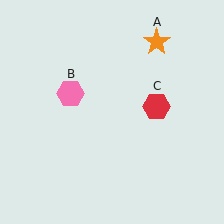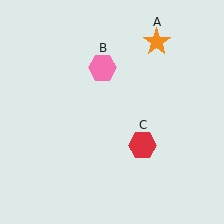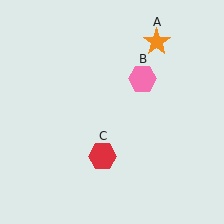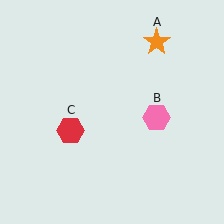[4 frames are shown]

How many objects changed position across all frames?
2 objects changed position: pink hexagon (object B), red hexagon (object C).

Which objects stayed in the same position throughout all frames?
Orange star (object A) remained stationary.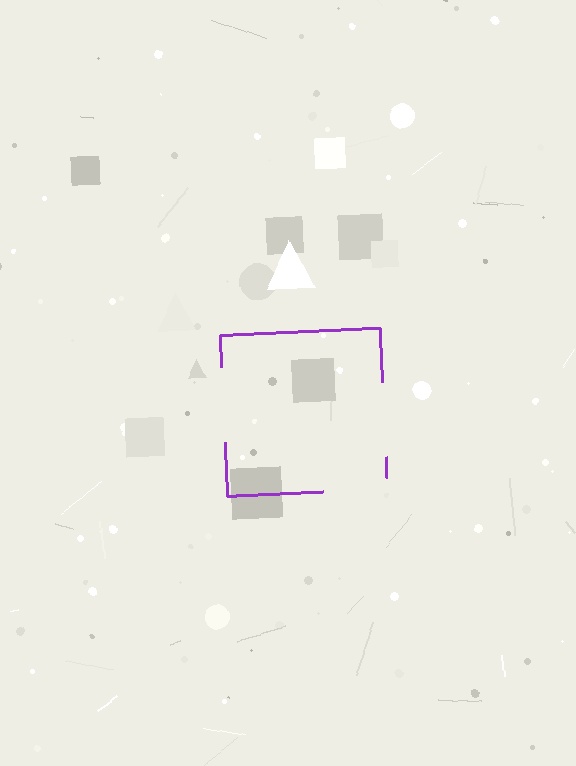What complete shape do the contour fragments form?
The contour fragments form a square.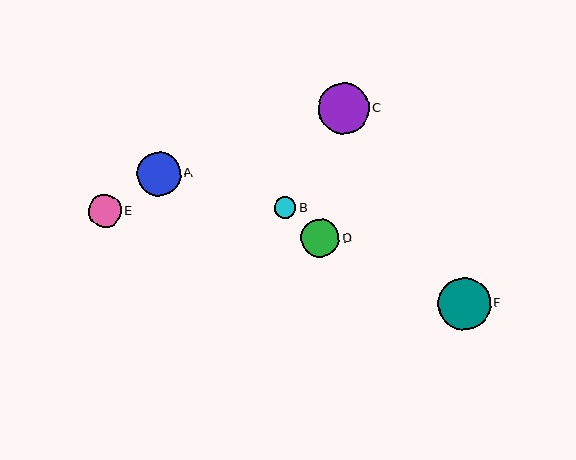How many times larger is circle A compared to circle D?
Circle A is approximately 1.1 times the size of circle D.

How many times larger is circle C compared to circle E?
Circle C is approximately 1.6 times the size of circle E.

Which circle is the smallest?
Circle B is the smallest with a size of approximately 22 pixels.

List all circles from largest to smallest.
From largest to smallest: F, C, A, D, E, B.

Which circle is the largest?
Circle F is the largest with a size of approximately 52 pixels.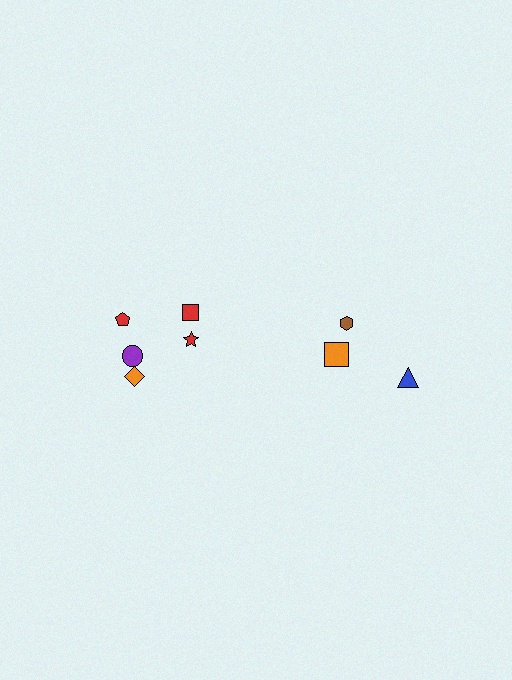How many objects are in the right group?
There are 3 objects.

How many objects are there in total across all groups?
There are 8 objects.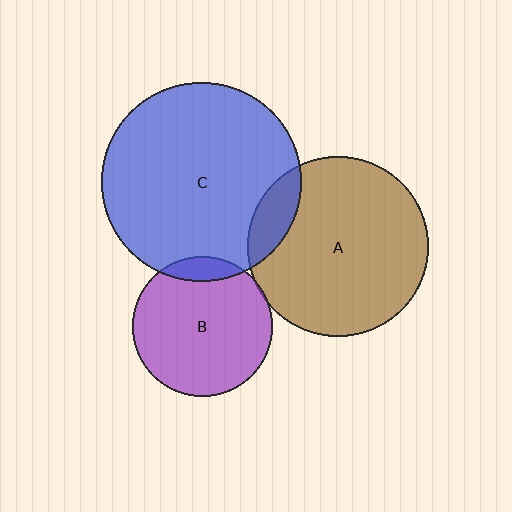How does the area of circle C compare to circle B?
Approximately 2.0 times.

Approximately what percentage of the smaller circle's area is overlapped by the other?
Approximately 5%.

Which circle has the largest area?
Circle C (blue).